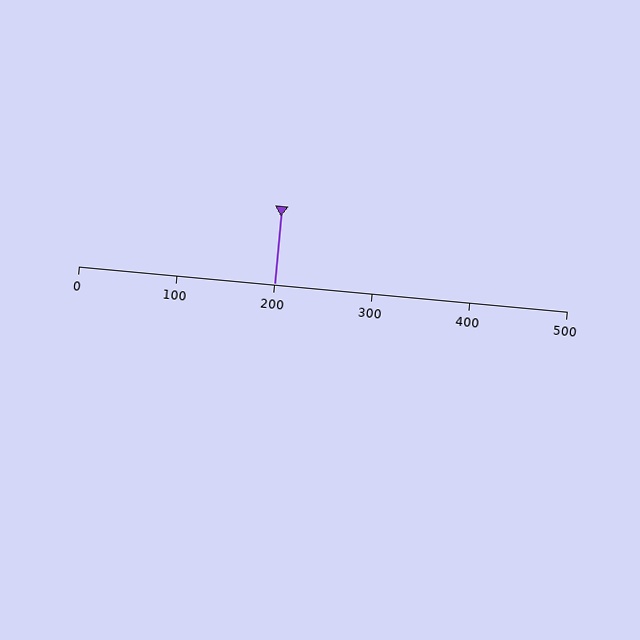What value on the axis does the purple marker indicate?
The marker indicates approximately 200.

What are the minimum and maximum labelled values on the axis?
The axis runs from 0 to 500.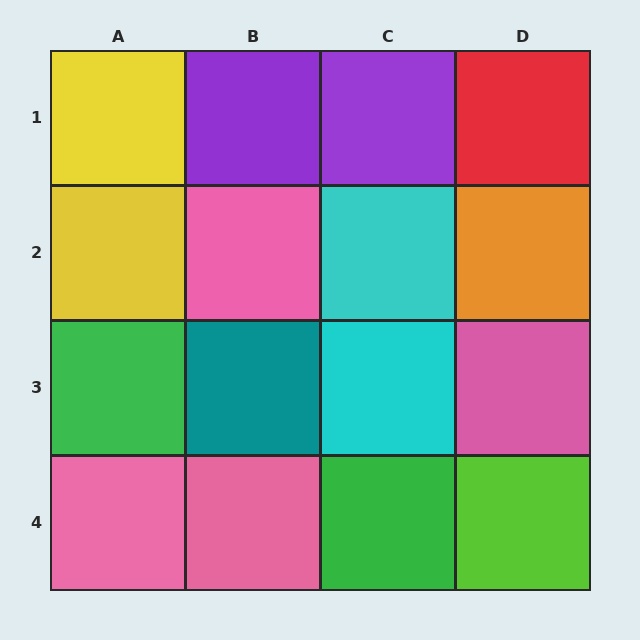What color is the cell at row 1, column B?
Purple.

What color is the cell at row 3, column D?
Pink.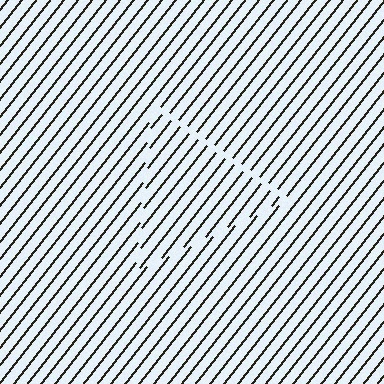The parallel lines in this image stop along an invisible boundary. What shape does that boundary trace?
An illusory triangle. The interior of the shape contains the same grating, shifted by half a period — the contour is defined by the phase discontinuity where line-ends from the inner and outer gratings abut.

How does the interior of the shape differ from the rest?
The interior of the shape contains the same grating, shifted by half a period — the contour is defined by the phase discontinuity where line-ends from the inner and outer gratings abut.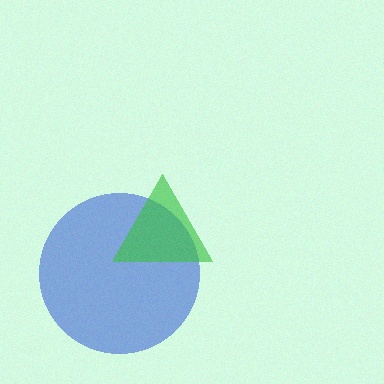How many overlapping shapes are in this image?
There are 2 overlapping shapes in the image.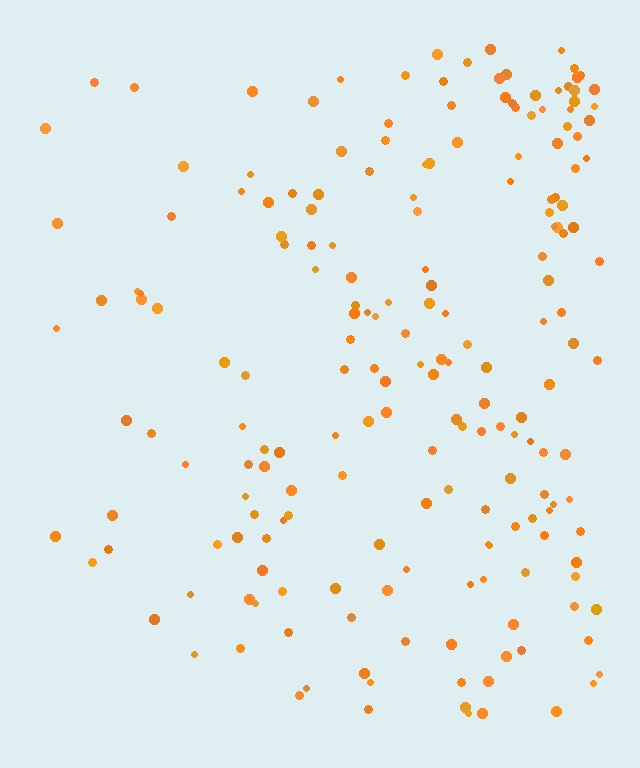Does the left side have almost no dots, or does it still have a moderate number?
Still a moderate number, just noticeably fewer than the right.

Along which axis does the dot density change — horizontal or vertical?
Horizontal.